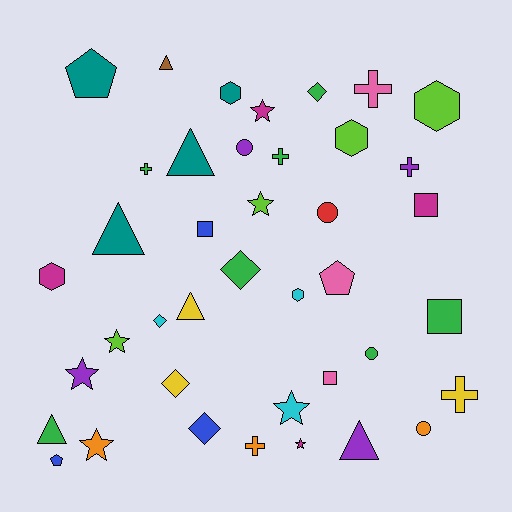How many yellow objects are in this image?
There are 3 yellow objects.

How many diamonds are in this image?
There are 5 diamonds.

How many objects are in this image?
There are 40 objects.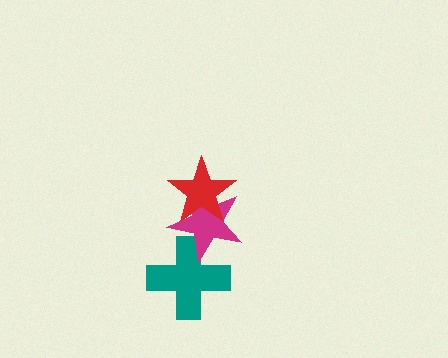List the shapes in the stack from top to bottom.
From top to bottom: the red star, the magenta star, the teal cross.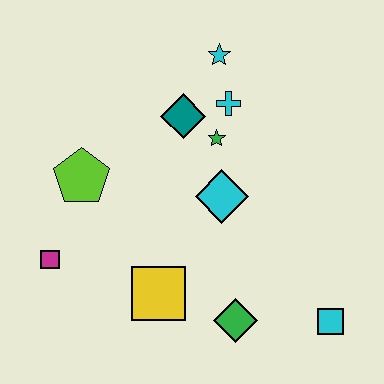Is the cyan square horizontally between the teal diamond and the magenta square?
No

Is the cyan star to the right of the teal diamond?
Yes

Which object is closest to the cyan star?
The cyan cross is closest to the cyan star.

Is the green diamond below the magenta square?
Yes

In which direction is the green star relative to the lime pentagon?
The green star is to the right of the lime pentagon.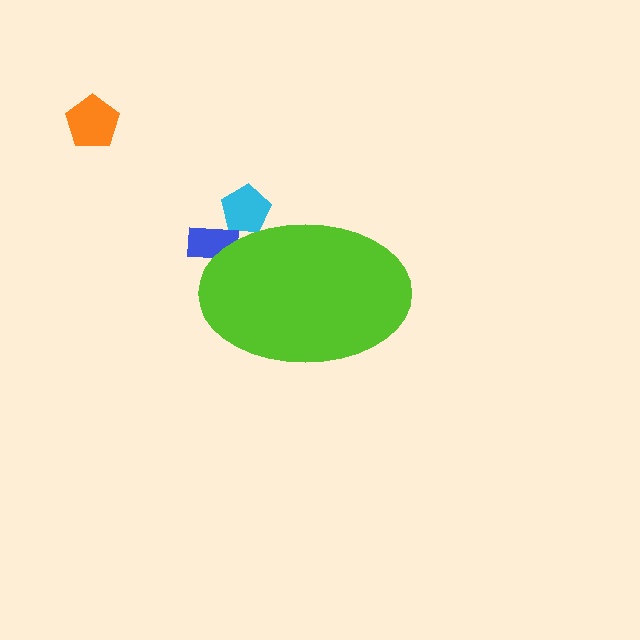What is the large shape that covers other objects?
A lime ellipse.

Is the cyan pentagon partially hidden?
Yes, the cyan pentagon is partially hidden behind the lime ellipse.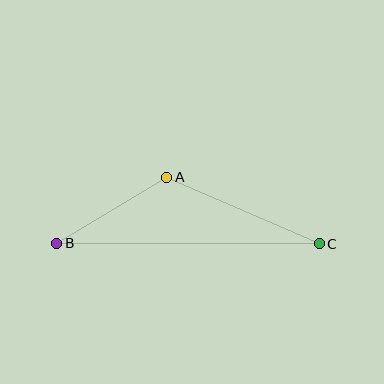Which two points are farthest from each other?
Points B and C are farthest from each other.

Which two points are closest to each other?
Points A and B are closest to each other.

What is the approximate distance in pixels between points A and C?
The distance between A and C is approximately 166 pixels.